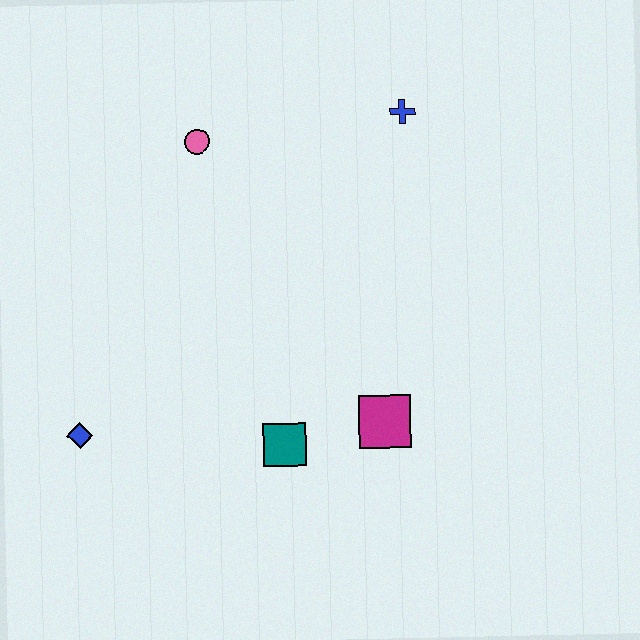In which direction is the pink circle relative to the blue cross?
The pink circle is to the left of the blue cross.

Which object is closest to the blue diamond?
The teal square is closest to the blue diamond.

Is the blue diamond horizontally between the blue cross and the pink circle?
No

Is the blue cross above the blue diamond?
Yes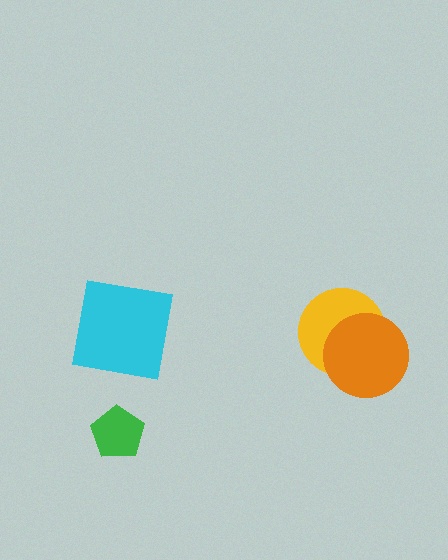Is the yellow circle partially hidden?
Yes, it is partially covered by another shape.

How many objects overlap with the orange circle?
1 object overlaps with the orange circle.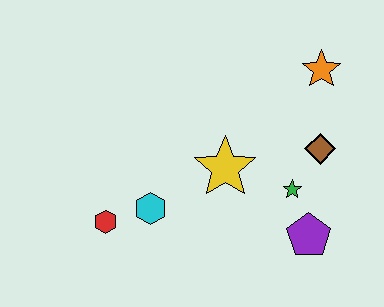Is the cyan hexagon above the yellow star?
No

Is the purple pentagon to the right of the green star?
Yes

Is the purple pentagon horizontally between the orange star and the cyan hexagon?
Yes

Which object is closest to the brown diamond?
The green star is closest to the brown diamond.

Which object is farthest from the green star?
The red hexagon is farthest from the green star.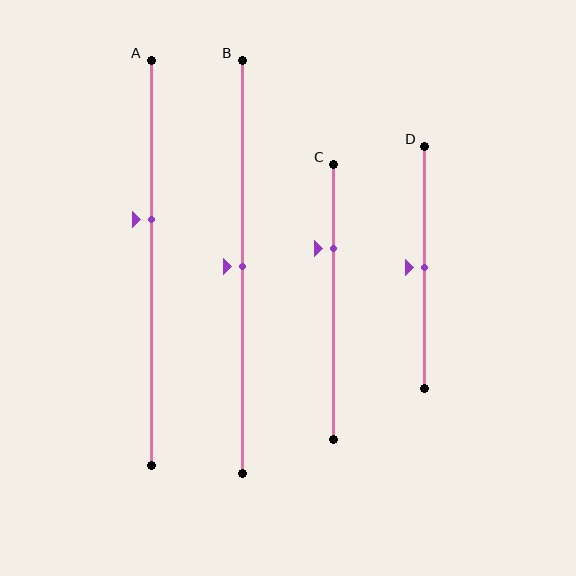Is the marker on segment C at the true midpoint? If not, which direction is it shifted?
No, the marker on segment C is shifted upward by about 19% of the segment length.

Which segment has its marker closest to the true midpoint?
Segment B has its marker closest to the true midpoint.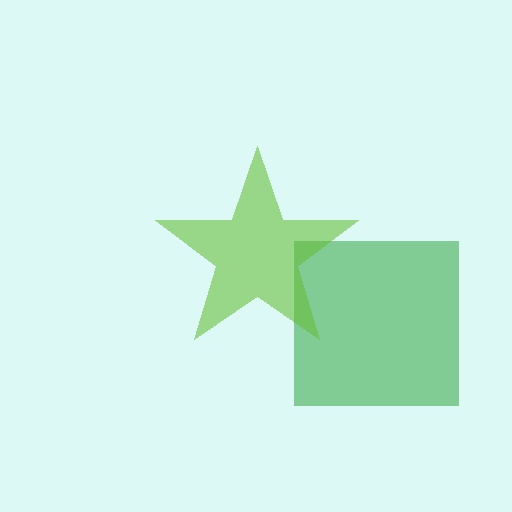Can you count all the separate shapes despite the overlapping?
Yes, there are 2 separate shapes.